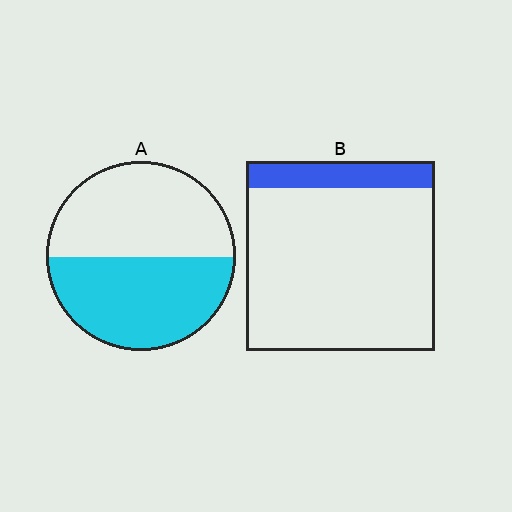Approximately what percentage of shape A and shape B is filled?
A is approximately 50% and B is approximately 15%.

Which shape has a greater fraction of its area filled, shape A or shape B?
Shape A.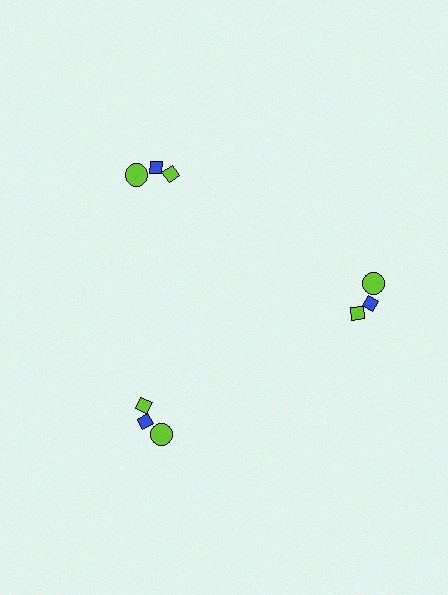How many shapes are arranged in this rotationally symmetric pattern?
There are 9 shapes, arranged in 3 groups of 3.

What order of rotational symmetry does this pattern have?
This pattern has 3-fold rotational symmetry.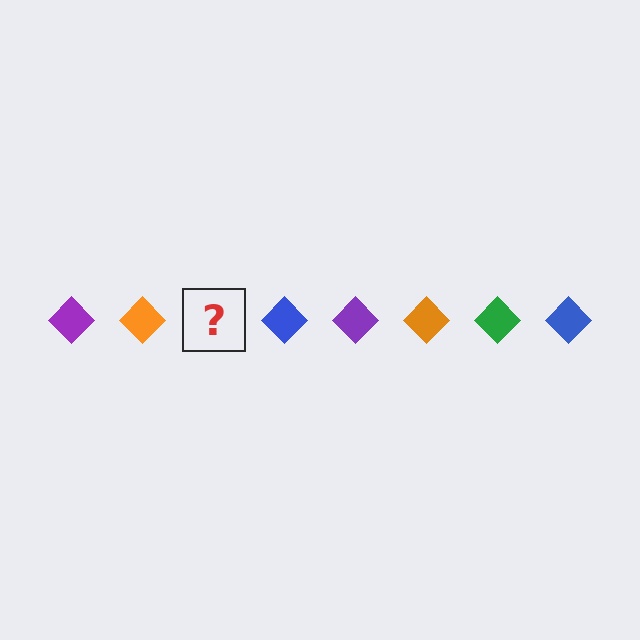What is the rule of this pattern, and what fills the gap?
The rule is that the pattern cycles through purple, orange, green, blue diamonds. The gap should be filled with a green diamond.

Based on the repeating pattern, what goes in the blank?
The blank should be a green diamond.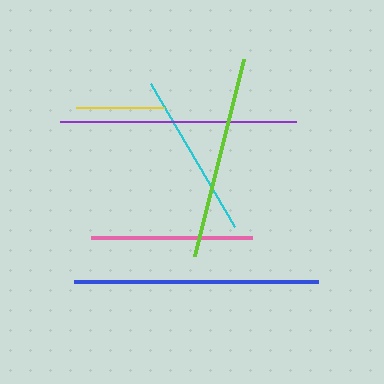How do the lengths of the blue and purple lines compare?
The blue and purple lines are approximately the same length.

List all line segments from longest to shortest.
From longest to shortest: blue, purple, lime, cyan, pink, yellow.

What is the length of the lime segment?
The lime segment is approximately 202 pixels long.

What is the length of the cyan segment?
The cyan segment is approximately 166 pixels long.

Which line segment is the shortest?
The yellow line is the shortest at approximately 89 pixels.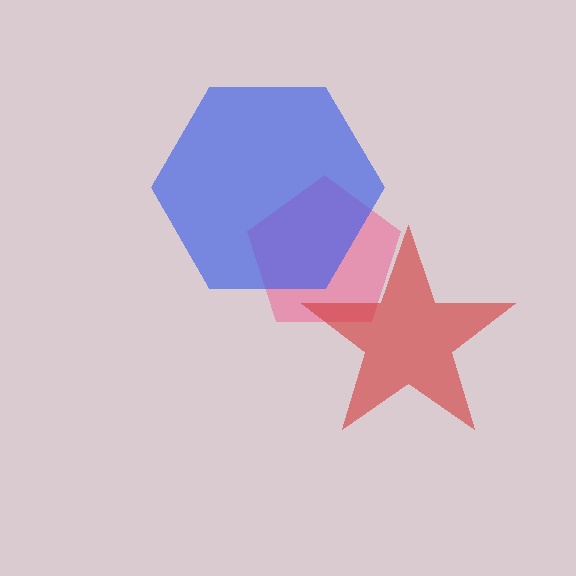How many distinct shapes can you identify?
There are 3 distinct shapes: a pink pentagon, a red star, a blue hexagon.